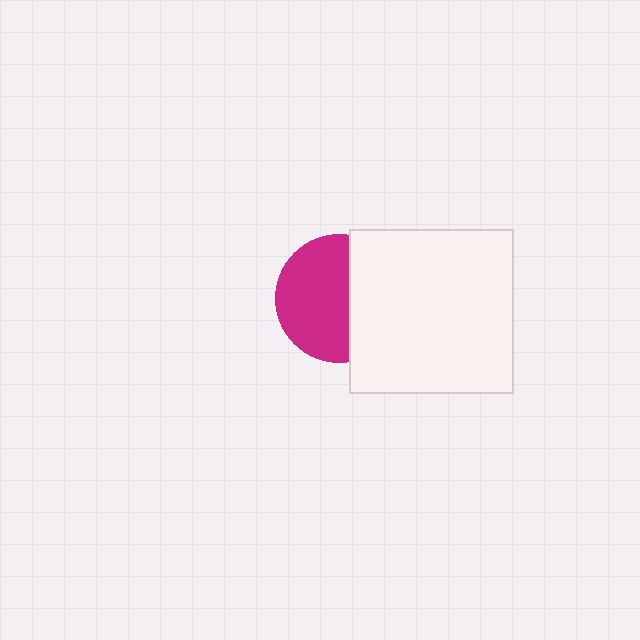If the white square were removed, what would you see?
You would see the complete magenta circle.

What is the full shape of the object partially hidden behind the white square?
The partially hidden object is a magenta circle.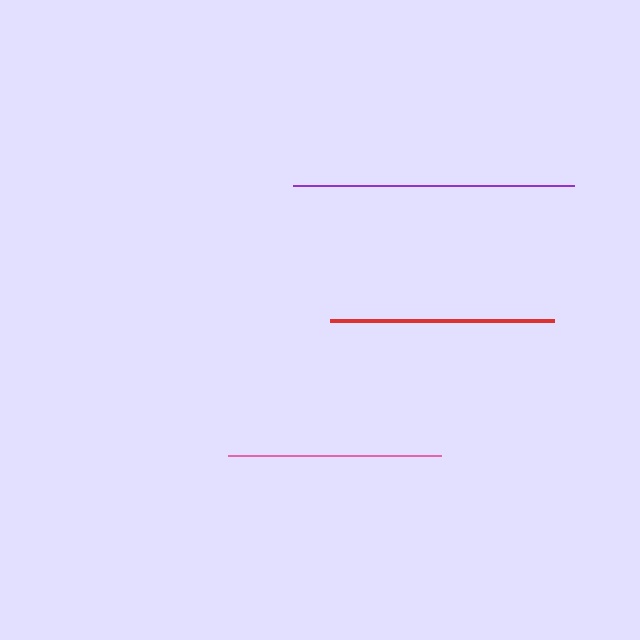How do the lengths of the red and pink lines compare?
The red and pink lines are approximately the same length.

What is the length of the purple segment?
The purple segment is approximately 281 pixels long.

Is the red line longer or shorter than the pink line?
The red line is longer than the pink line.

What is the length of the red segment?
The red segment is approximately 224 pixels long.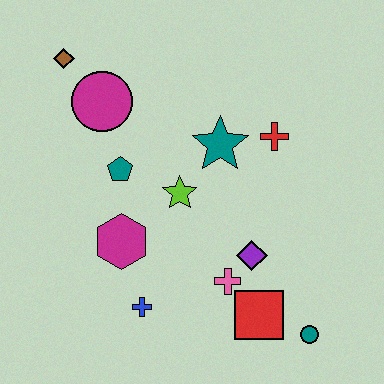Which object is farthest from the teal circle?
The brown diamond is farthest from the teal circle.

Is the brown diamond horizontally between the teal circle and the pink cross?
No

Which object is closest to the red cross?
The teal star is closest to the red cross.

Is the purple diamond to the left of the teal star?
No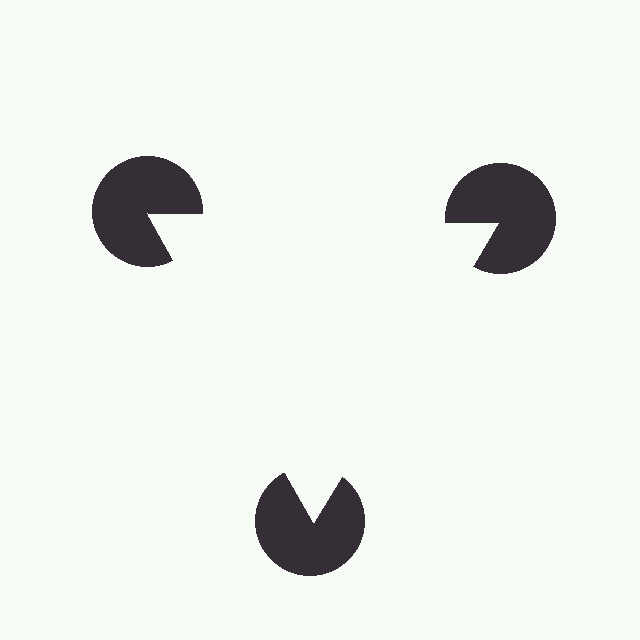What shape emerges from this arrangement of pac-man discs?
An illusory triangle — its edges are inferred from the aligned wedge cuts in the pac-man discs, not physically drawn.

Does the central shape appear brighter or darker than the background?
It typically appears slightly brighter than the background, even though no actual brightness change is drawn.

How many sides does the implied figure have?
3 sides.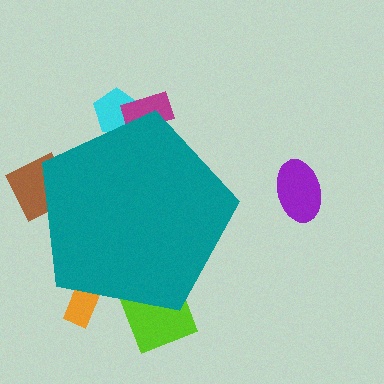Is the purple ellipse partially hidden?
No, the purple ellipse is fully visible.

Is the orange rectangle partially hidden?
Yes, the orange rectangle is partially hidden behind the teal pentagon.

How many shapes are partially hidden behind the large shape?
5 shapes are partially hidden.